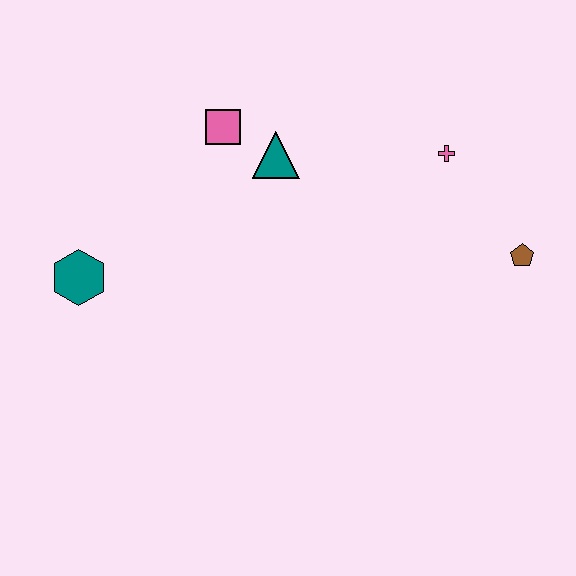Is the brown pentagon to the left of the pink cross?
No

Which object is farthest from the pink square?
The brown pentagon is farthest from the pink square.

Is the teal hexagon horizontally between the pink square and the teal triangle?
No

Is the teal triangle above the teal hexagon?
Yes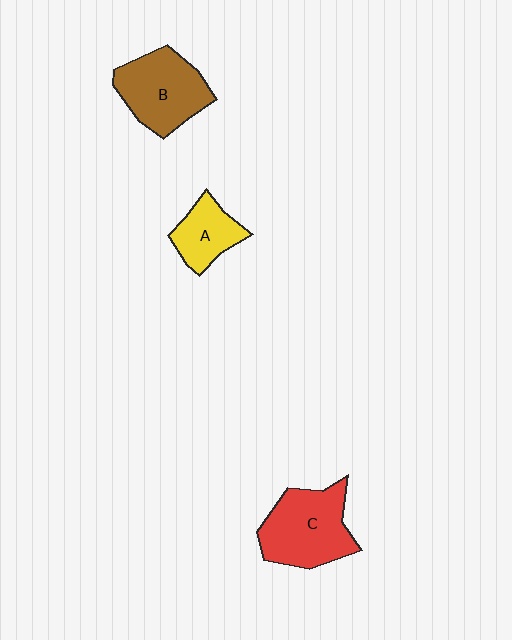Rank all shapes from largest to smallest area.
From largest to smallest: C (red), B (brown), A (yellow).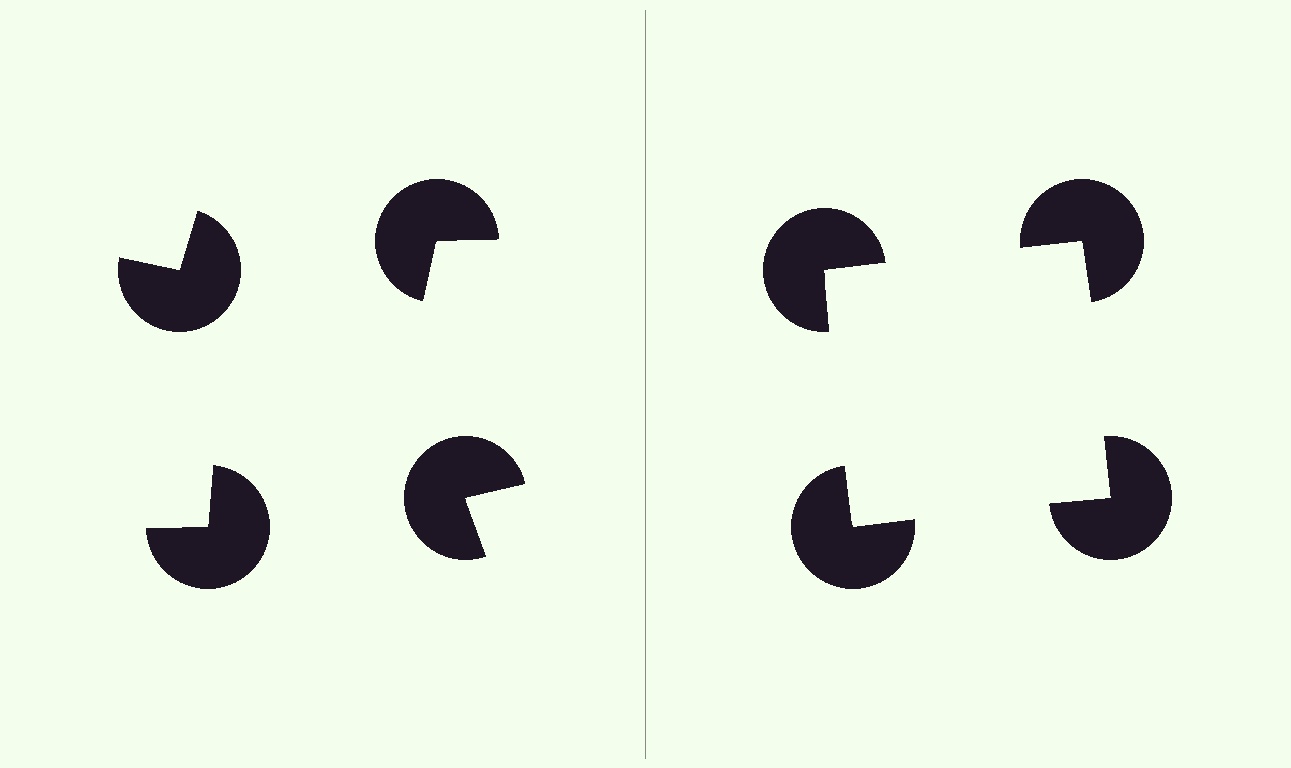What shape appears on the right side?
An illusory square.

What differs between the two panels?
The pac-man discs are positioned identically on both sides; only the wedge orientations differ. On the right they align to a square; on the left they are misaligned.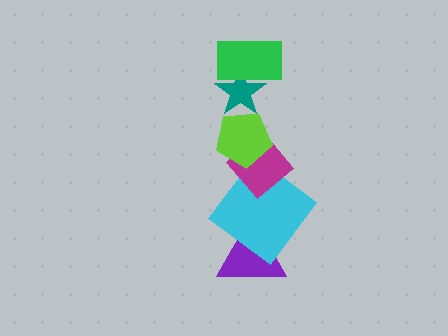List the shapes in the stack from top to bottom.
From top to bottom: the green rectangle, the teal star, the lime pentagon, the magenta diamond, the cyan diamond, the purple triangle.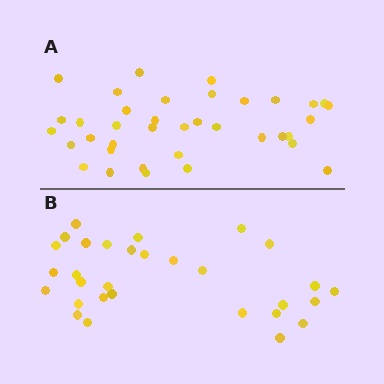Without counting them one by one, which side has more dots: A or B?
Region A (the top region) has more dots.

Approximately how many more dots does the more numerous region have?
Region A has roughly 8 or so more dots than region B.